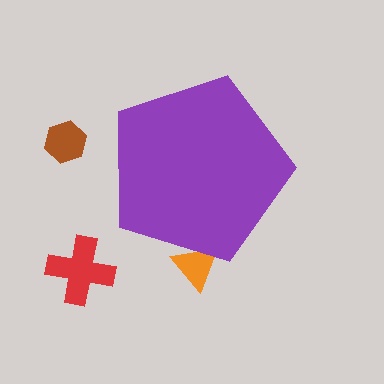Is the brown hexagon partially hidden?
No, the brown hexagon is fully visible.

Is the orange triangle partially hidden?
Yes, the orange triangle is partially hidden behind the purple pentagon.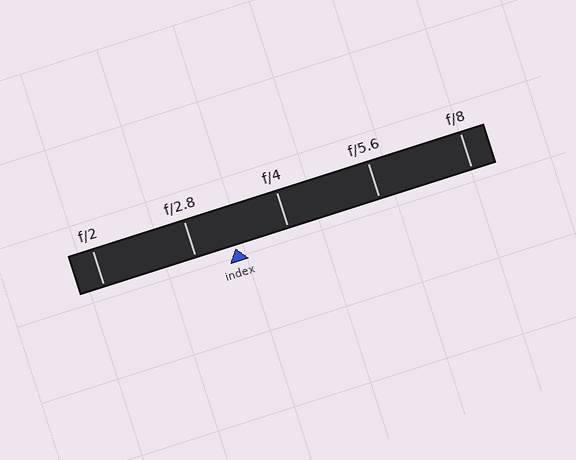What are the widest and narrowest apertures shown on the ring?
The widest aperture shown is f/2 and the narrowest is f/8.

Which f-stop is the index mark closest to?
The index mark is closest to f/2.8.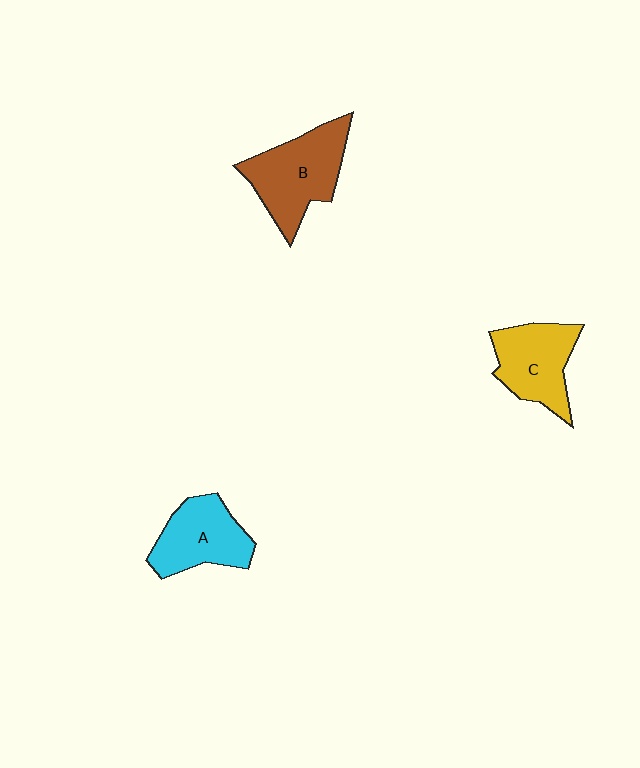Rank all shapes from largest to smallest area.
From largest to smallest: B (brown), C (yellow), A (cyan).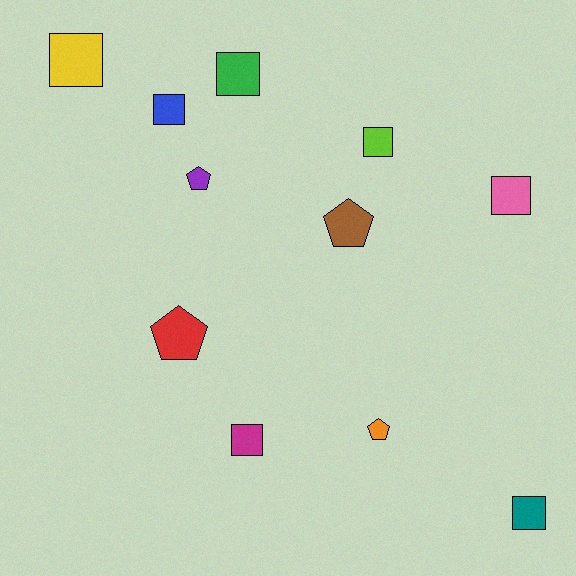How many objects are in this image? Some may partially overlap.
There are 11 objects.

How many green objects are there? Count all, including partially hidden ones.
There is 1 green object.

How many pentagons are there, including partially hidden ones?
There are 4 pentagons.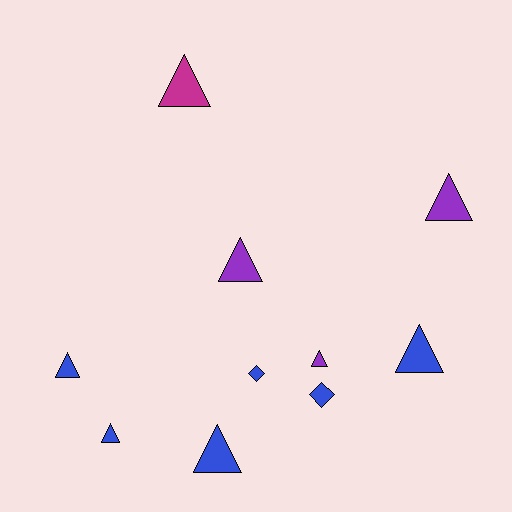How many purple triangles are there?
There are 3 purple triangles.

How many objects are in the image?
There are 10 objects.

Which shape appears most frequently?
Triangle, with 8 objects.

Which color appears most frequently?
Blue, with 6 objects.